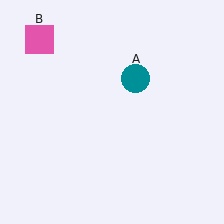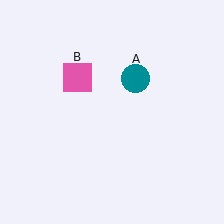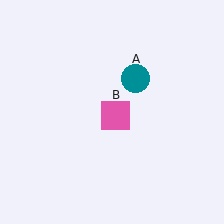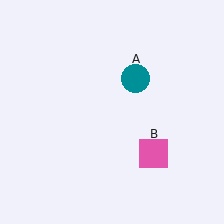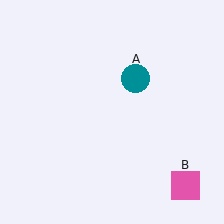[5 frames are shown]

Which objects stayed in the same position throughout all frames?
Teal circle (object A) remained stationary.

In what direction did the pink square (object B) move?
The pink square (object B) moved down and to the right.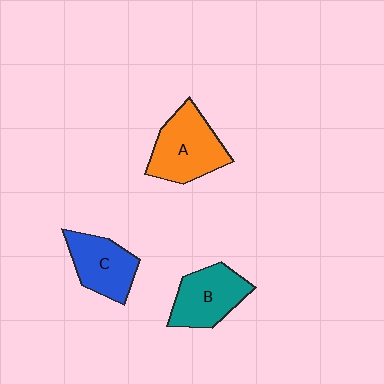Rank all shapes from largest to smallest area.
From largest to smallest: A (orange), B (teal), C (blue).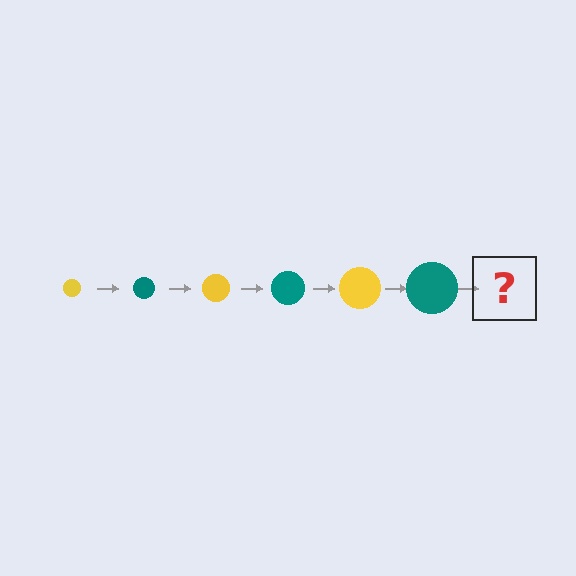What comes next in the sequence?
The next element should be a yellow circle, larger than the previous one.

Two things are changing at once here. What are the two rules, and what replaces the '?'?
The two rules are that the circle grows larger each step and the color cycles through yellow and teal. The '?' should be a yellow circle, larger than the previous one.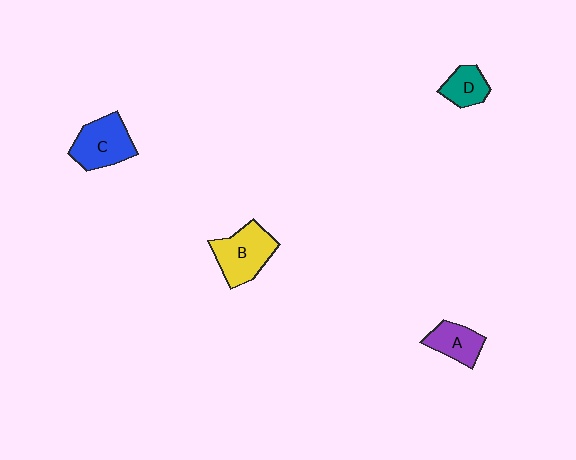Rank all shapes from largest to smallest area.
From largest to smallest: B (yellow), C (blue), A (purple), D (teal).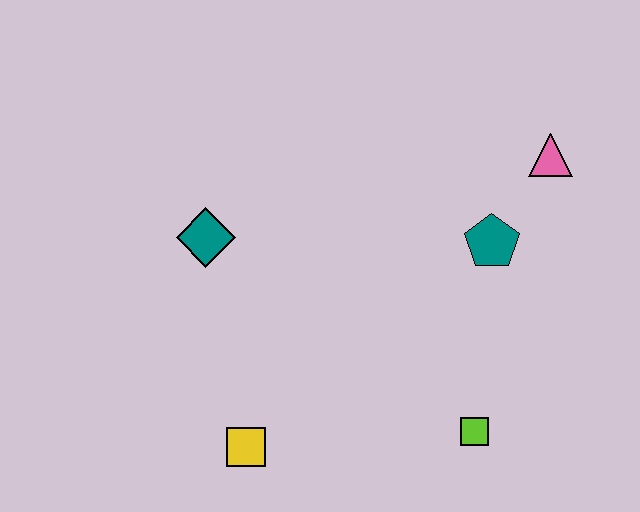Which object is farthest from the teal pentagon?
The yellow square is farthest from the teal pentagon.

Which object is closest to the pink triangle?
The teal pentagon is closest to the pink triangle.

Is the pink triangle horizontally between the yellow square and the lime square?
No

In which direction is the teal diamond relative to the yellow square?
The teal diamond is above the yellow square.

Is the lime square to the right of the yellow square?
Yes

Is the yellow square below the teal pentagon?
Yes